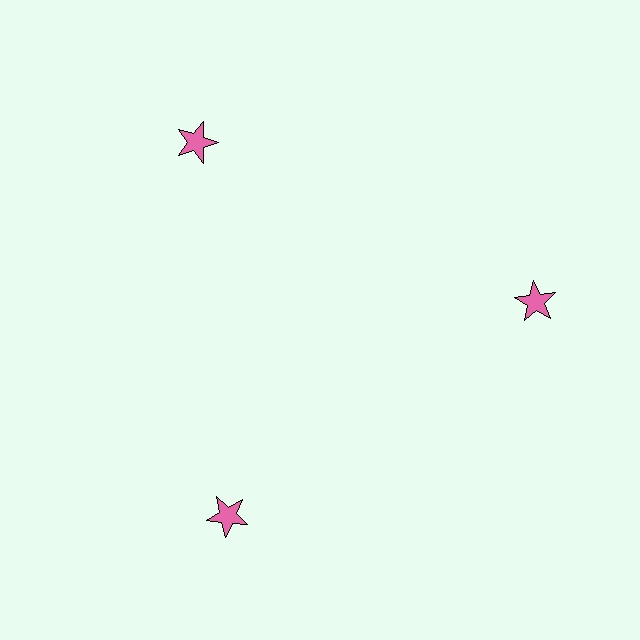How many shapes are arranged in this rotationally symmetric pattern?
There are 3 shapes, arranged in 3 groups of 1.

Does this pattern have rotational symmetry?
Yes, this pattern has 3-fold rotational symmetry. It looks the same after rotating 120 degrees around the center.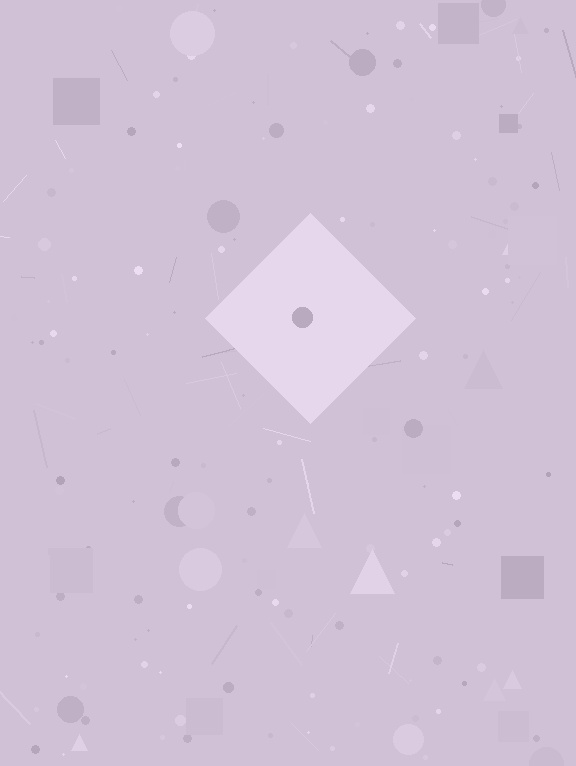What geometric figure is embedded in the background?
A diamond is embedded in the background.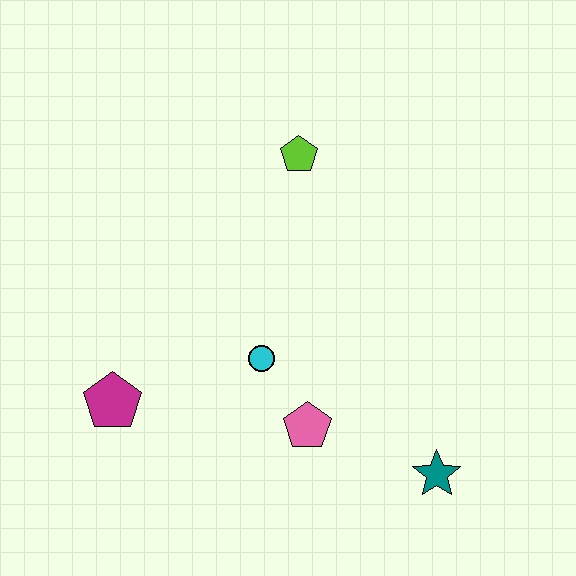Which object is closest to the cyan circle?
The pink pentagon is closest to the cyan circle.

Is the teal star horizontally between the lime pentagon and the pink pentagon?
No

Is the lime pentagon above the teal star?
Yes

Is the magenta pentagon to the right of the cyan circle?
No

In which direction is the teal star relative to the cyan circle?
The teal star is to the right of the cyan circle.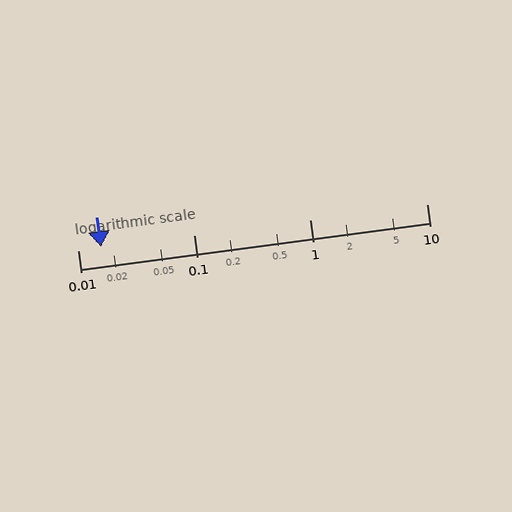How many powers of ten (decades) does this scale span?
The scale spans 3 decades, from 0.01 to 10.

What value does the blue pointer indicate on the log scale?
The pointer indicates approximately 0.016.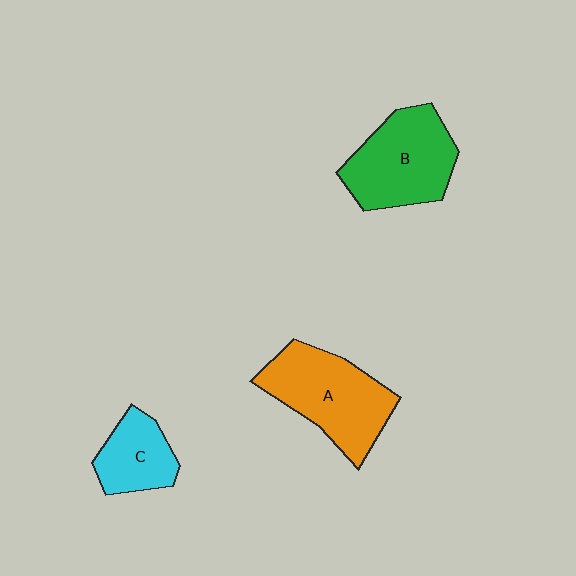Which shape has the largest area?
Shape A (orange).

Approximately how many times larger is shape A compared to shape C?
Approximately 1.8 times.